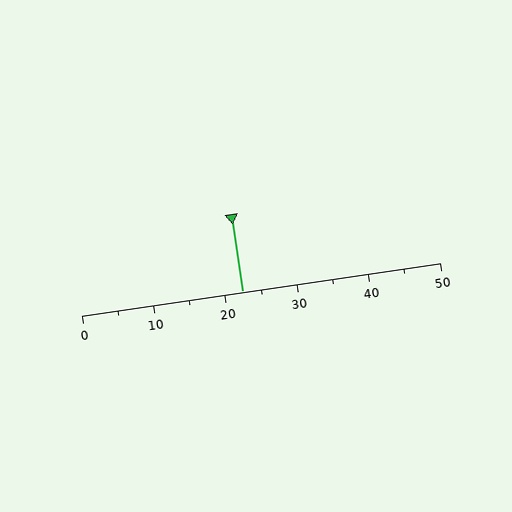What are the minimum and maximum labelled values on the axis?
The axis runs from 0 to 50.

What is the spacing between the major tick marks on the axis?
The major ticks are spaced 10 apart.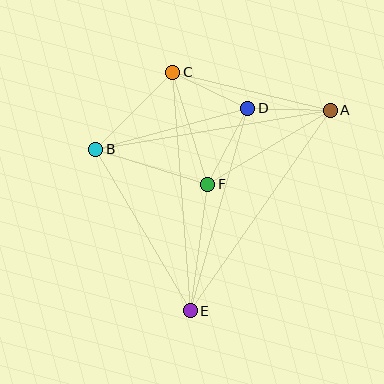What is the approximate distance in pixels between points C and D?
The distance between C and D is approximately 84 pixels.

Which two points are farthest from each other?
Points A and E are farthest from each other.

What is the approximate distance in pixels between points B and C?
The distance between B and C is approximately 109 pixels.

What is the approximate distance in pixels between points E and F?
The distance between E and F is approximately 128 pixels.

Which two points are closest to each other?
Points A and D are closest to each other.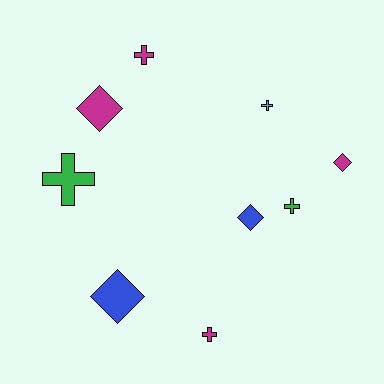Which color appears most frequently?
Magenta, with 4 objects.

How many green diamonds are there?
There are no green diamonds.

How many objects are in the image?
There are 9 objects.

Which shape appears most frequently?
Cross, with 5 objects.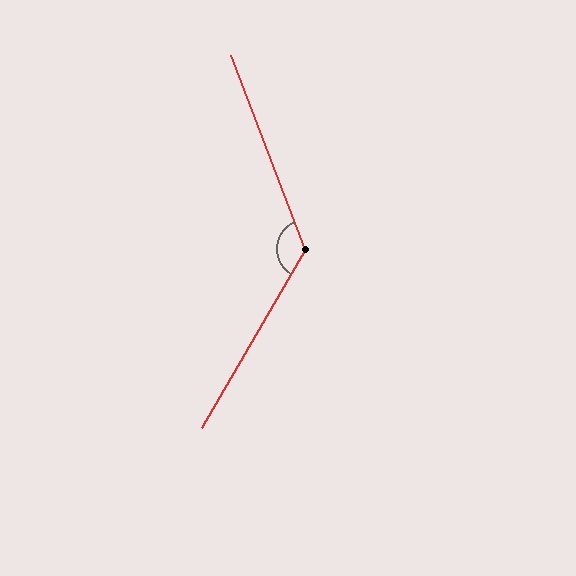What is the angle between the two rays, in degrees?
Approximately 129 degrees.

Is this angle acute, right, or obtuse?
It is obtuse.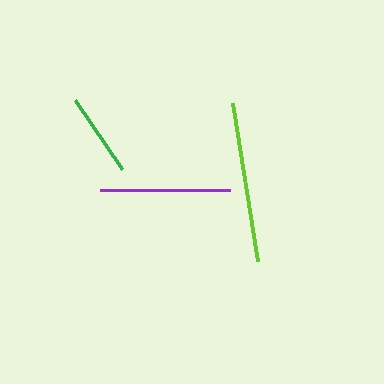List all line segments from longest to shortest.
From longest to shortest: lime, purple, green.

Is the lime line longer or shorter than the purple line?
The lime line is longer than the purple line.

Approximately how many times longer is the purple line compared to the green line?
The purple line is approximately 1.6 times the length of the green line.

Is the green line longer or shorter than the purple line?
The purple line is longer than the green line.